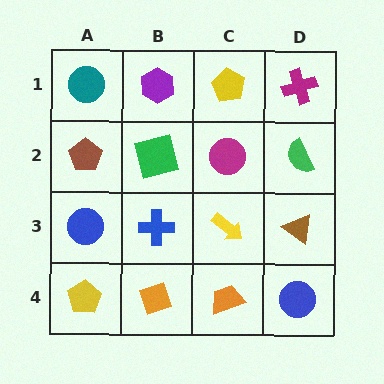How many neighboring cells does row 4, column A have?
2.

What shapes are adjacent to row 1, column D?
A green semicircle (row 2, column D), a yellow pentagon (row 1, column C).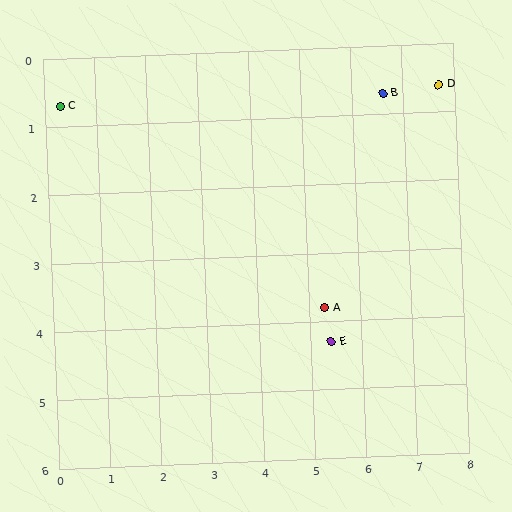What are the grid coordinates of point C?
Point C is at approximately (0.3, 0.7).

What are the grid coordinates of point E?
Point E is at approximately (5.4, 4.3).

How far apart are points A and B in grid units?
Points A and B are about 3.4 grid units apart.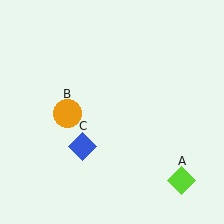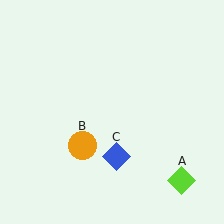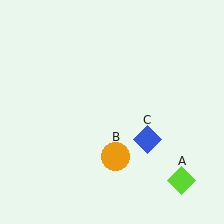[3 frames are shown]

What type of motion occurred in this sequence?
The orange circle (object B), blue diamond (object C) rotated counterclockwise around the center of the scene.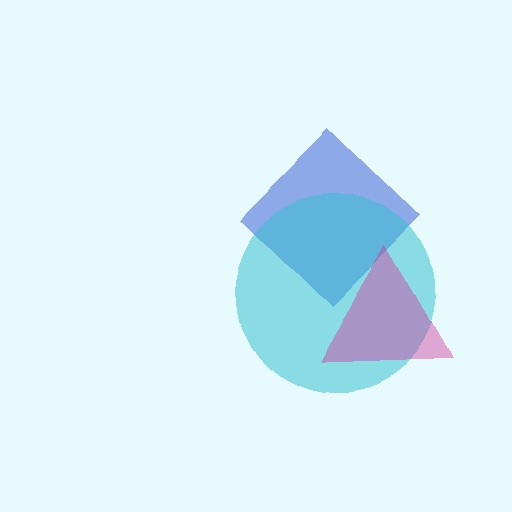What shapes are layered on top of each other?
The layered shapes are: a blue diamond, a cyan circle, a magenta triangle.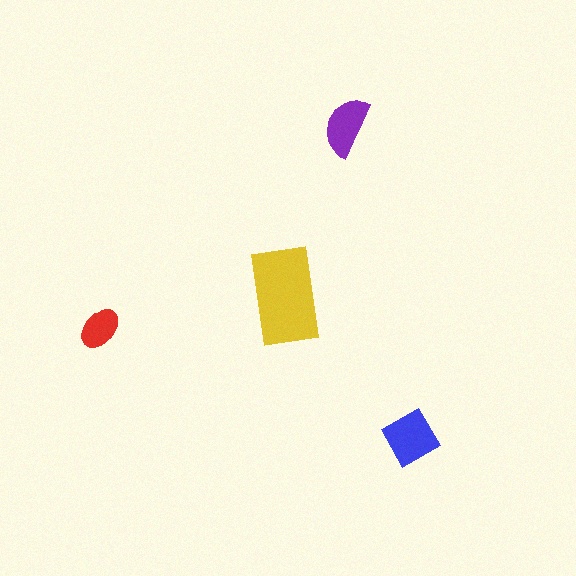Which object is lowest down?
The blue diamond is bottommost.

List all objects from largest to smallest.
The yellow rectangle, the blue diamond, the purple semicircle, the red ellipse.